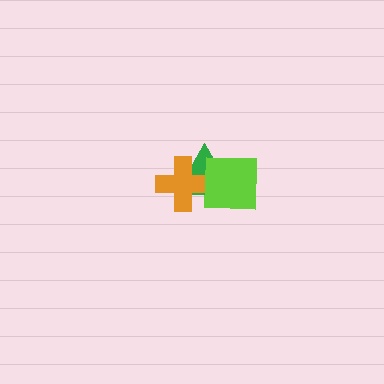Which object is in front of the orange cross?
The lime square is in front of the orange cross.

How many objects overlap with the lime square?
2 objects overlap with the lime square.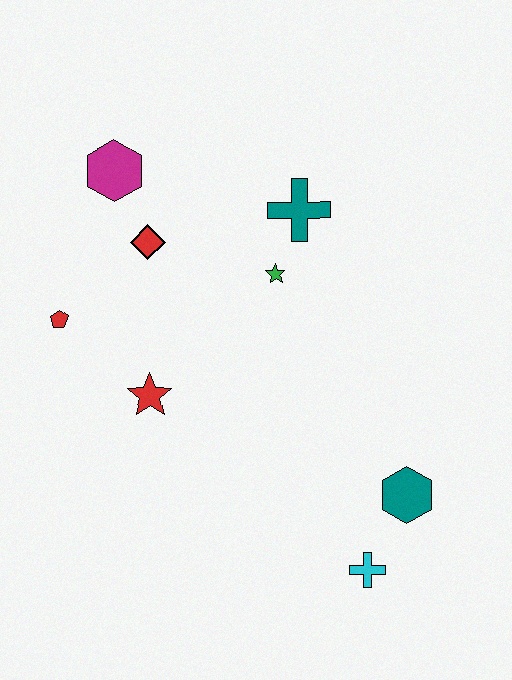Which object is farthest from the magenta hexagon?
The cyan cross is farthest from the magenta hexagon.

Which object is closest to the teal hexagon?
The cyan cross is closest to the teal hexagon.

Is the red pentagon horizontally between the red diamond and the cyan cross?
No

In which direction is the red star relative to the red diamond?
The red star is below the red diamond.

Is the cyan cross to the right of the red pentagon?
Yes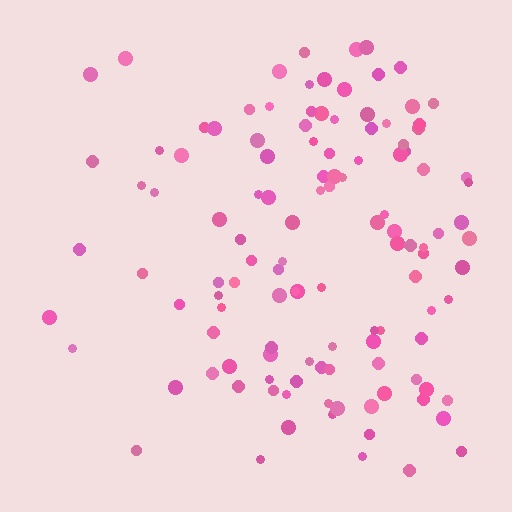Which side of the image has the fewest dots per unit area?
The left.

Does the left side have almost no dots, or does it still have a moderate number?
Still a moderate number, just noticeably fewer than the right.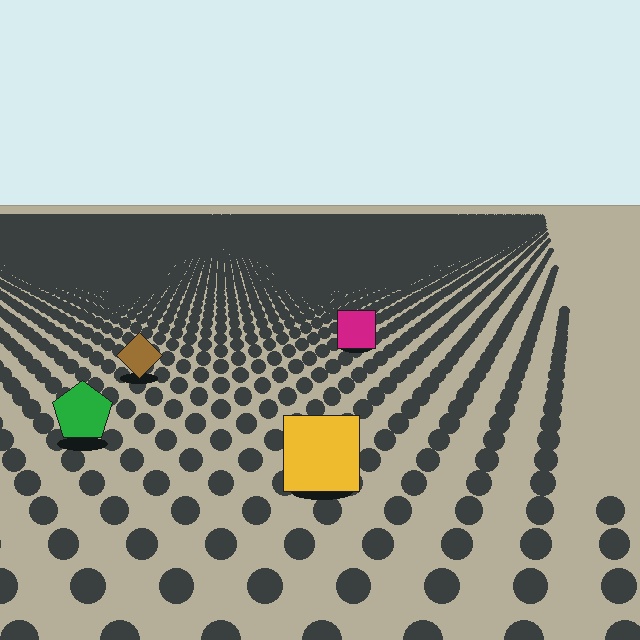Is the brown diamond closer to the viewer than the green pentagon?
No. The green pentagon is closer — you can tell from the texture gradient: the ground texture is coarser near it.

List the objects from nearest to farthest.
From nearest to farthest: the yellow square, the green pentagon, the brown diamond, the magenta square.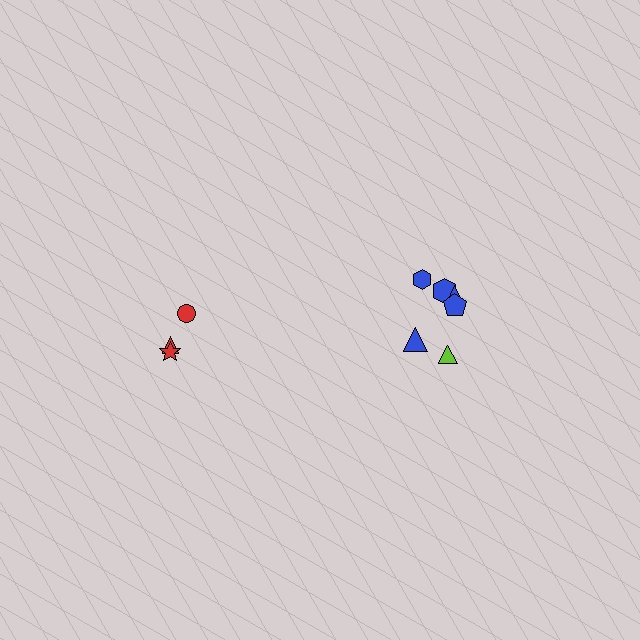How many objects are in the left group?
There are 3 objects.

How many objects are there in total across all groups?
There are 9 objects.